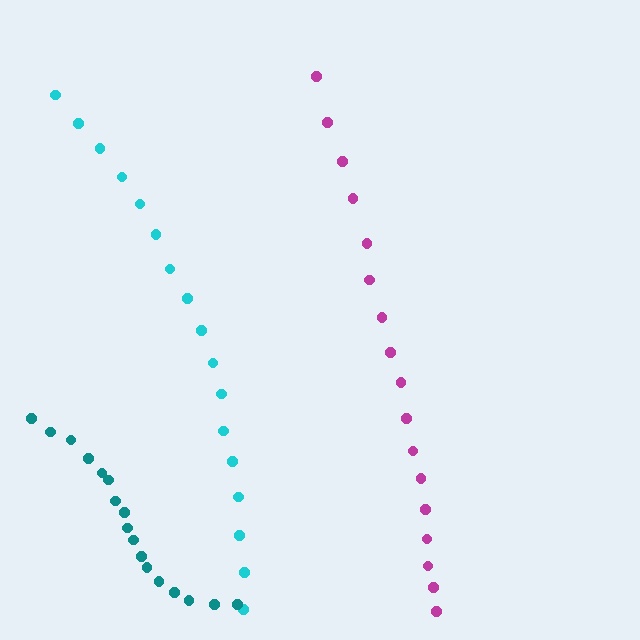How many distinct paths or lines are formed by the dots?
There are 3 distinct paths.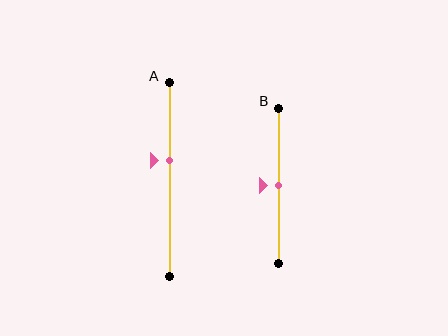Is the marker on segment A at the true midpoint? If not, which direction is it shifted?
No, the marker on segment A is shifted upward by about 10% of the segment length.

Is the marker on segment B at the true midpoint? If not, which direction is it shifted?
Yes, the marker on segment B is at the true midpoint.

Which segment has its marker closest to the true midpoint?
Segment B has its marker closest to the true midpoint.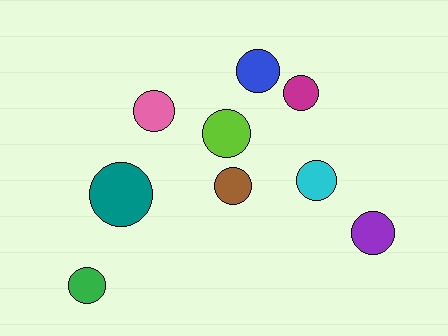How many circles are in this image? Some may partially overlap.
There are 9 circles.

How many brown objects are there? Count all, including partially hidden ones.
There is 1 brown object.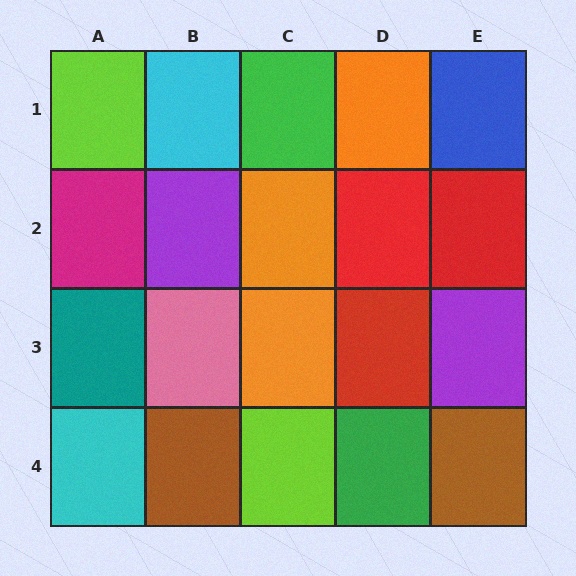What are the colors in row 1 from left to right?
Lime, cyan, green, orange, blue.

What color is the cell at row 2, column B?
Purple.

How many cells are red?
3 cells are red.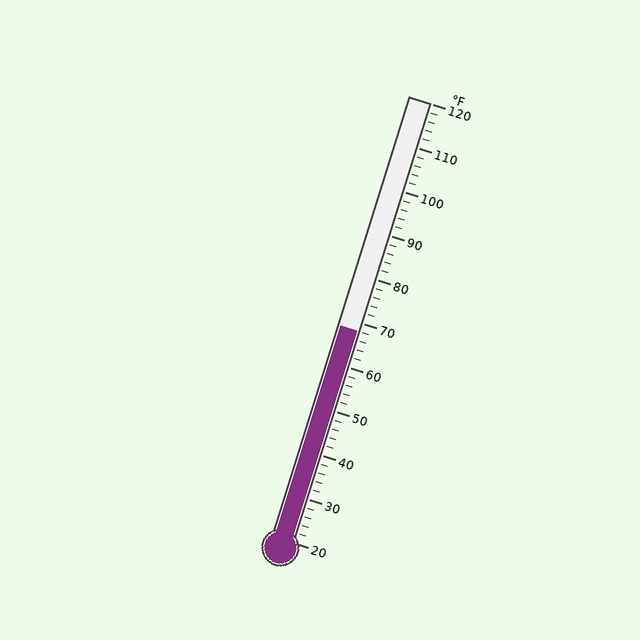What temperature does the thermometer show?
The thermometer shows approximately 68°F.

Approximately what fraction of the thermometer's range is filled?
The thermometer is filled to approximately 50% of its range.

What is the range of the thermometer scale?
The thermometer scale ranges from 20°F to 120°F.